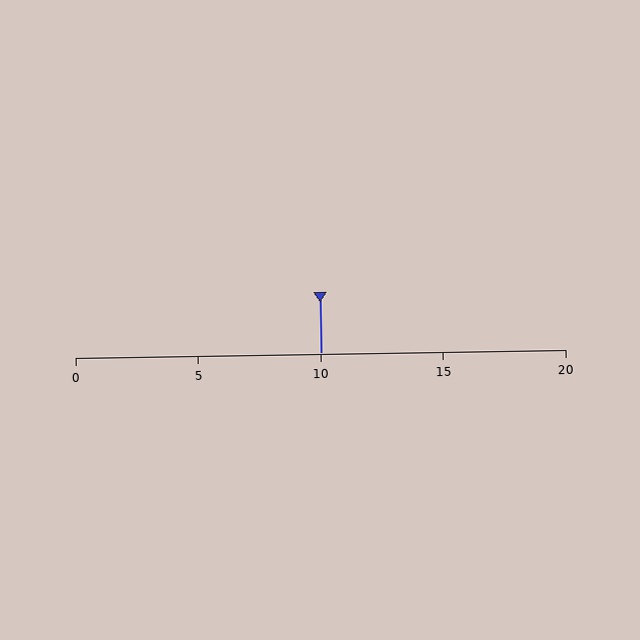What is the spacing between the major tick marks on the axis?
The major ticks are spaced 5 apart.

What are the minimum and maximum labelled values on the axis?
The axis runs from 0 to 20.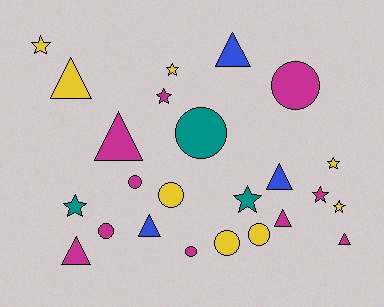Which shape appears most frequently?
Triangle, with 8 objects.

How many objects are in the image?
There are 24 objects.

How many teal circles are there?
There is 1 teal circle.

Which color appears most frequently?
Magenta, with 10 objects.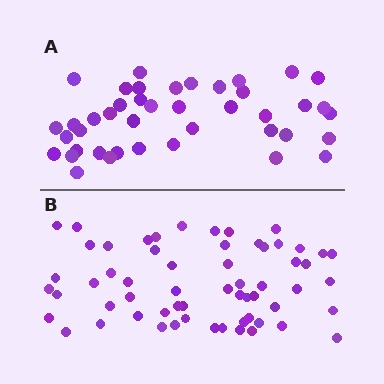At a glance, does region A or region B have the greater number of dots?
Region B (the bottom region) has more dots.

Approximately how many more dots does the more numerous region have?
Region B has approximately 20 more dots than region A.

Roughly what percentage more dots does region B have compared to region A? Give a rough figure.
About 45% more.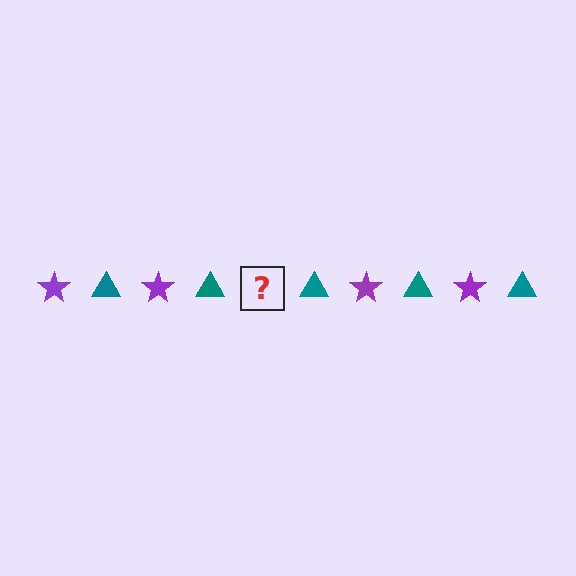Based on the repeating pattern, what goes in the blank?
The blank should be a purple star.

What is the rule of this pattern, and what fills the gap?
The rule is that the pattern alternates between purple star and teal triangle. The gap should be filled with a purple star.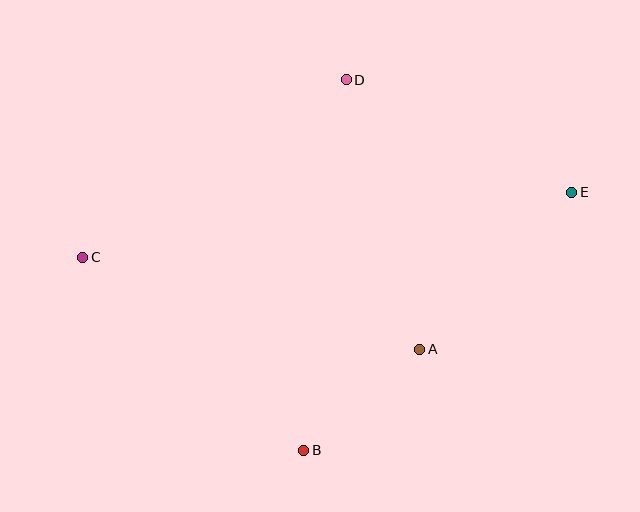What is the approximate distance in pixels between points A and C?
The distance between A and C is approximately 349 pixels.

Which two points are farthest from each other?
Points C and E are farthest from each other.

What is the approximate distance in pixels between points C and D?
The distance between C and D is approximately 317 pixels.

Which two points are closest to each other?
Points A and B are closest to each other.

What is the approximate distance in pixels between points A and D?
The distance between A and D is approximately 280 pixels.